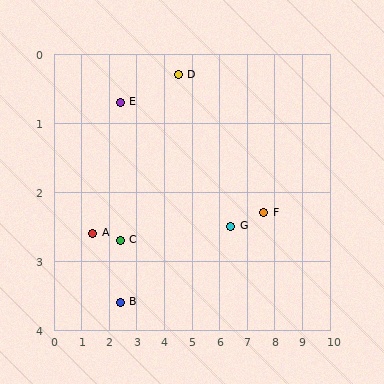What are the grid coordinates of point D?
Point D is at approximately (4.5, 0.3).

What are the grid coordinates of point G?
Point G is at approximately (6.4, 2.5).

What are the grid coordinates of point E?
Point E is at approximately (2.4, 0.7).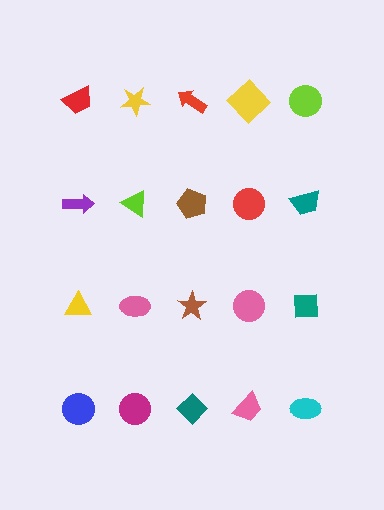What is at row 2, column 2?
A lime triangle.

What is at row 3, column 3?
A brown star.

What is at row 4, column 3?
A teal diamond.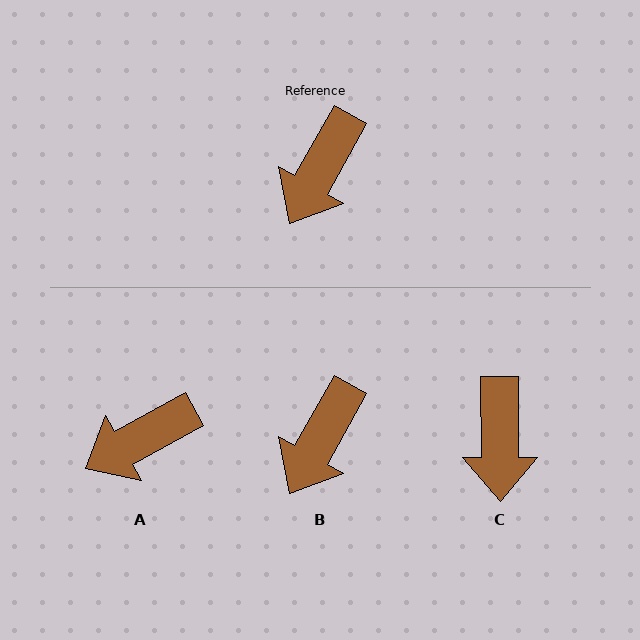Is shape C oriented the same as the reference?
No, it is off by about 30 degrees.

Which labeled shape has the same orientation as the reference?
B.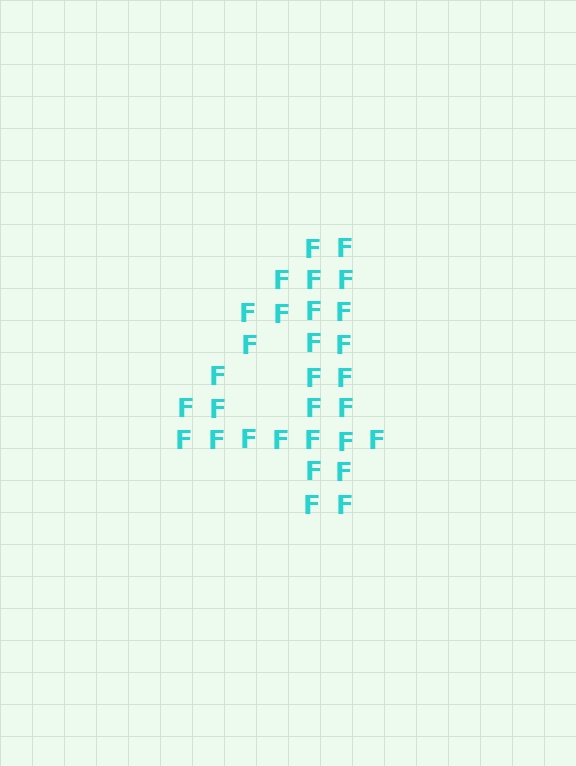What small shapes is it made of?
It is made of small letter F's.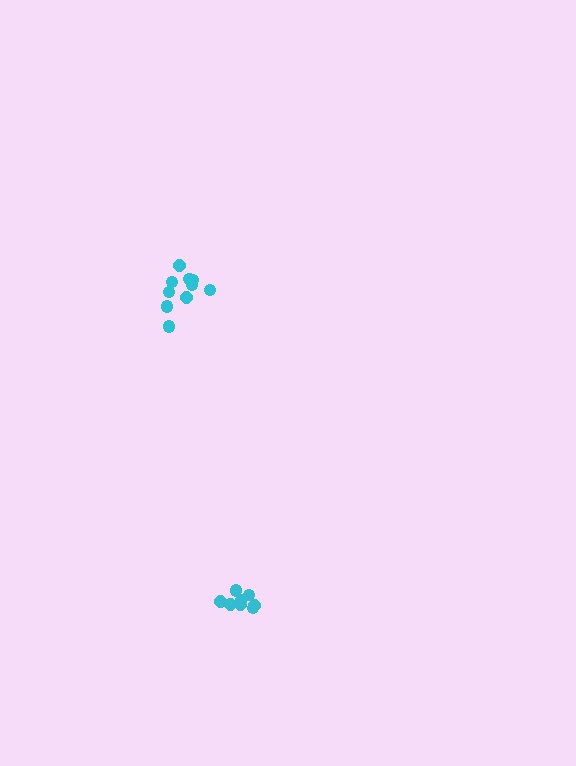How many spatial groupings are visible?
There are 2 spatial groupings.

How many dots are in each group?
Group 1: 10 dots, Group 2: 8 dots (18 total).